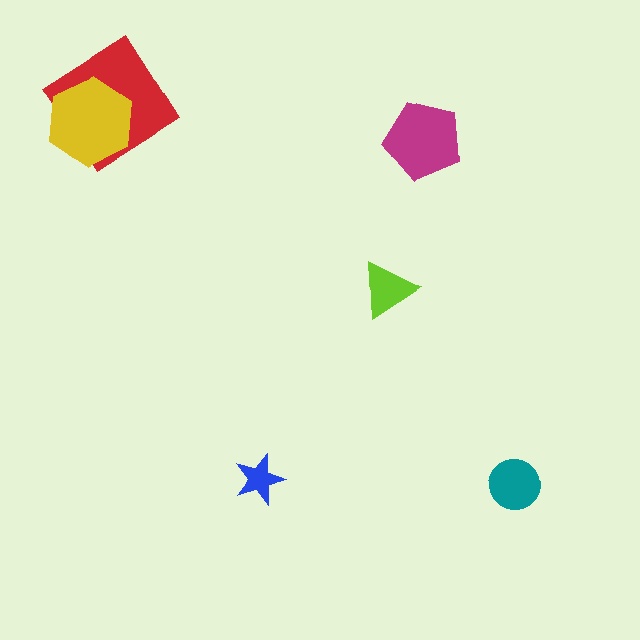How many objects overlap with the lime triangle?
0 objects overlap with the lime triangle.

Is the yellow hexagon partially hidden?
No, no other shape covers it.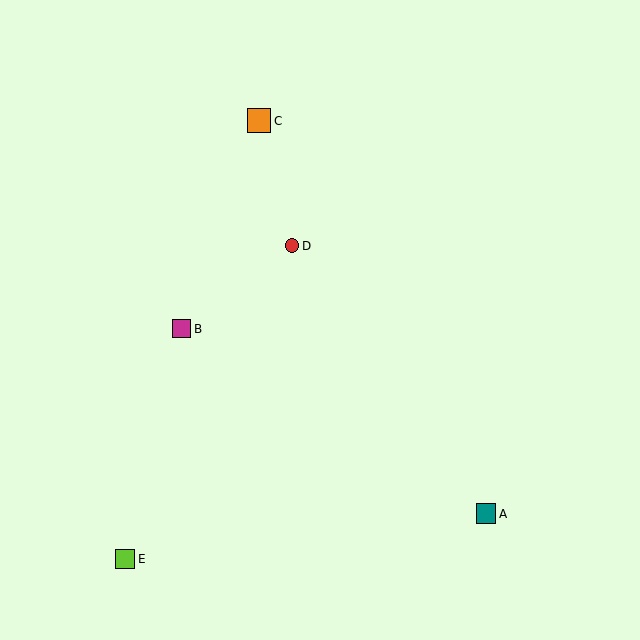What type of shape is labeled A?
Shape A is a teal square.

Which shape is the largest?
The orange square (labeled C) is the largest.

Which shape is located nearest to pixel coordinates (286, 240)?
The red circle (labeled D) at (292, 246) is nearest to that location.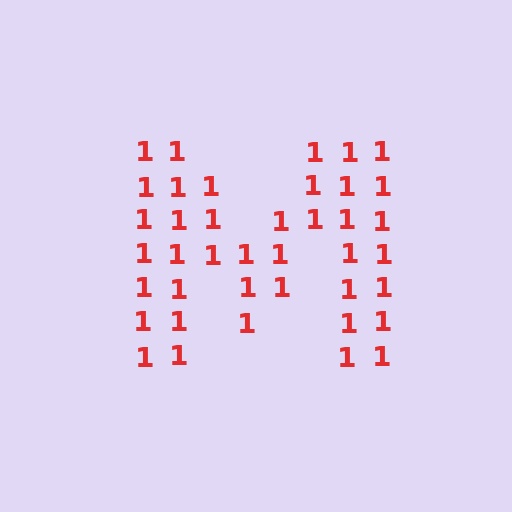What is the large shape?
The large shape is the letter M.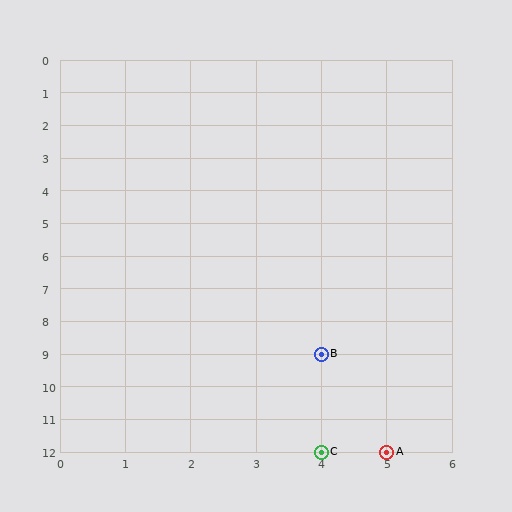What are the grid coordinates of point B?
Point B is at grid coordinates (4, 9).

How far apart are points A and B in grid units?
Points A and B are 1 column and 3 rows apart (about 3.2 grid units diagonally).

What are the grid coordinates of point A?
Point A is at grid coordinates (5, 12).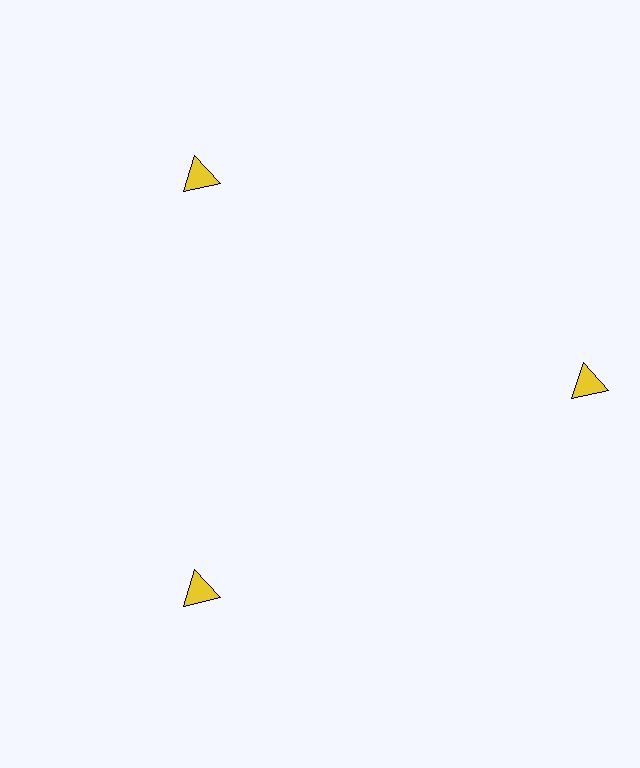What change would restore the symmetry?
The symmetry would be restored by moving it inward, back onto the ring so that all 3 triangles sit at equal angles and equal distance from the center.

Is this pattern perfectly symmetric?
No. The 3 yellow triangles are arranged in a ring, but one element near the 3 o'clock position is pushed outward from the center, breaking the 3-fold rotational symmetry.